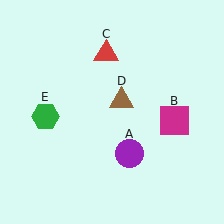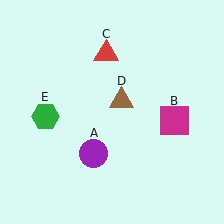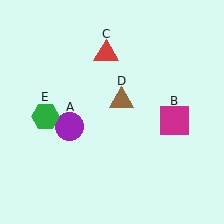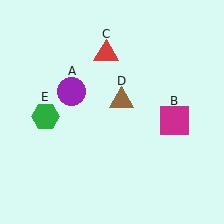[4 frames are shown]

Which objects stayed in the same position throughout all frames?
Magenta square (object B) and red triangle (object C) and brown triangle (object D) and green hexagon (object E) remained stationary.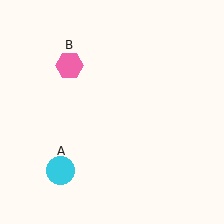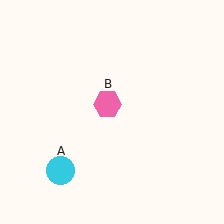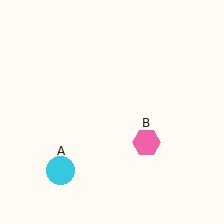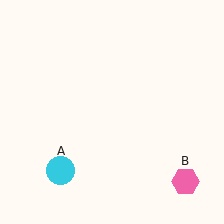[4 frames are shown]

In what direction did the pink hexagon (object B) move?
The pink hexagon (object B) moved down and to the right.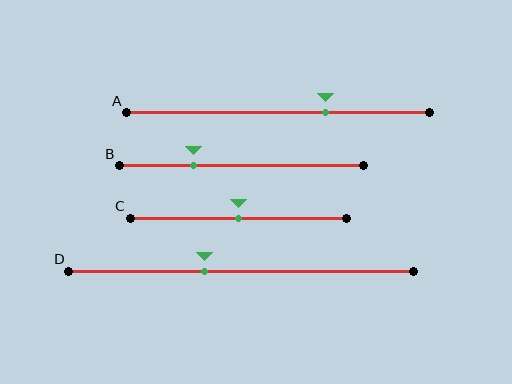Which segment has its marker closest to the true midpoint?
Segment C has its marker closest to the true midpoint.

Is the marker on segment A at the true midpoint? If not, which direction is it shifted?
No, the marker on segment A is shifted to the right by about 15% of the segment length.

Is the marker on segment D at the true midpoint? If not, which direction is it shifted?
No, the marker on segment D is shifted to the left by about 11% of the segment length.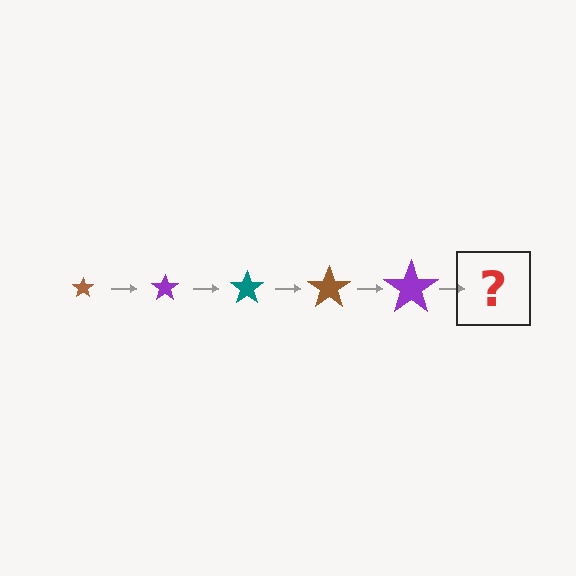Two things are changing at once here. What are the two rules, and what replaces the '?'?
The two rules are that the star grows larger each step and the color cycles through brown, purple, and teal. The '?' should be a teal star, larger than the previous one.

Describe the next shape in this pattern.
It should be a teal star, larger than the previous one.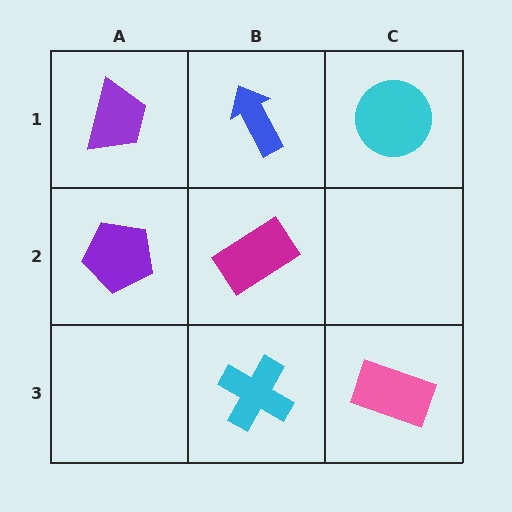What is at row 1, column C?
A cyan circle.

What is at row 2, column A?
A purple pentagon.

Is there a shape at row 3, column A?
No, that cell is empty.